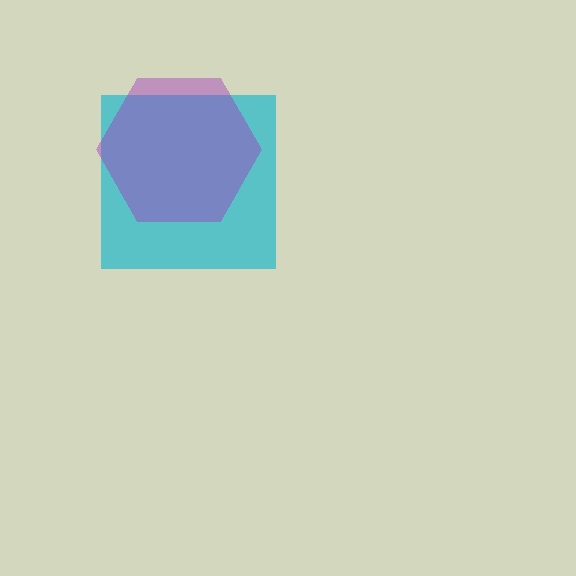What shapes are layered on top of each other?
The layered shapes are: a cyan square, a purple hexagon.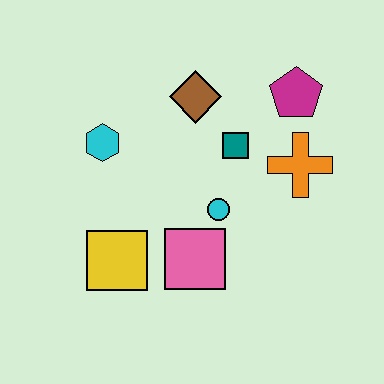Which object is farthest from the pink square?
The magenta pentagon is farthest from the pink square.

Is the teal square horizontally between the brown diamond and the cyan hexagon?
No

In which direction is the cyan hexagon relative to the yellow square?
The cyan hexagon is above the yellow square.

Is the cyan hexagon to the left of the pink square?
Yes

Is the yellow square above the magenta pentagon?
No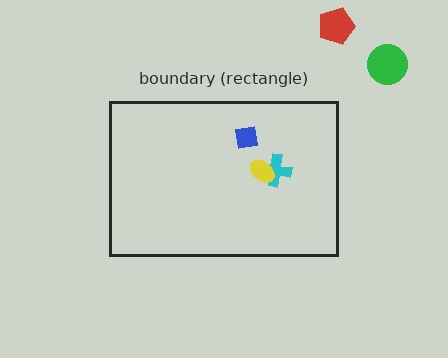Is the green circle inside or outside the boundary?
Outside.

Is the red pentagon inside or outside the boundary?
Outside.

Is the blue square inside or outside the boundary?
Inside.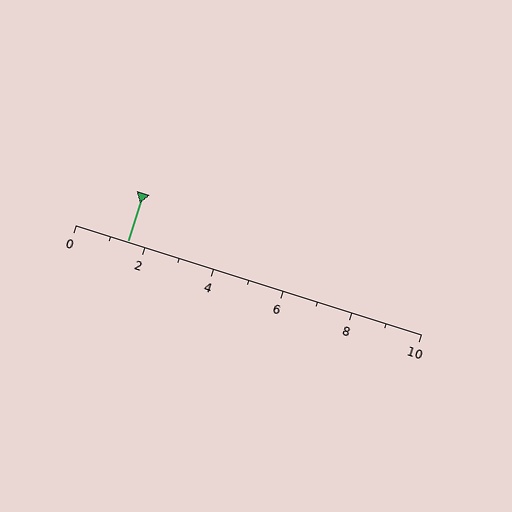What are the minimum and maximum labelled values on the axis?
The axis runs from 0 to 10.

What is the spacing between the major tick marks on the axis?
The major ticks are spaced 2 apart.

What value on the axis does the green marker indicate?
The marker indicates approximately 1.5.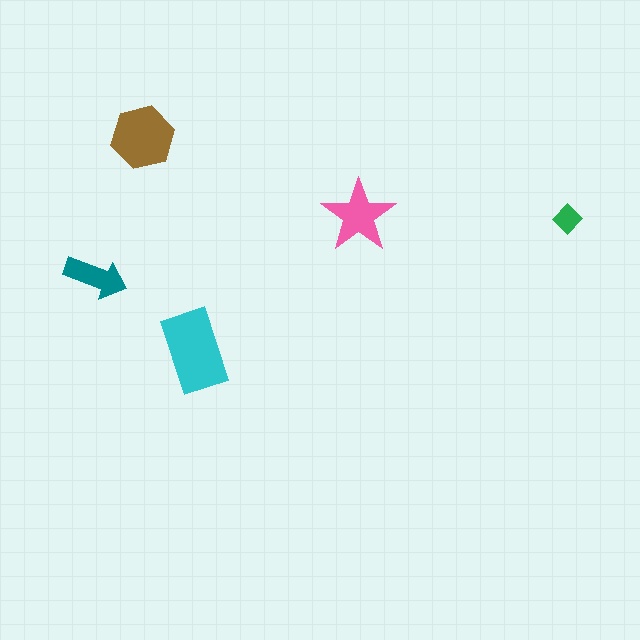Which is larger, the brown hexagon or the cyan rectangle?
The cyan rectangle.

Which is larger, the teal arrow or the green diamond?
The teal arrow.